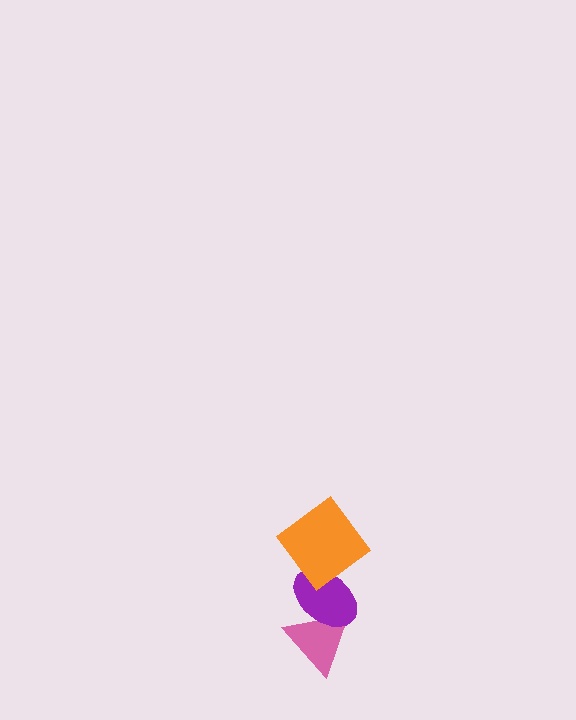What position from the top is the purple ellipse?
The purple ellipse is 2nd from the top.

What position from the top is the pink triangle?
The pink triangle is 3rd from the top.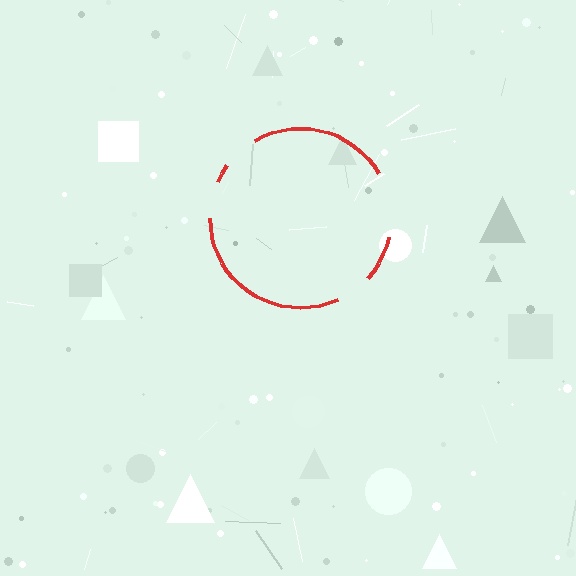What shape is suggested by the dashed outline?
The dashed outline suggests a circle.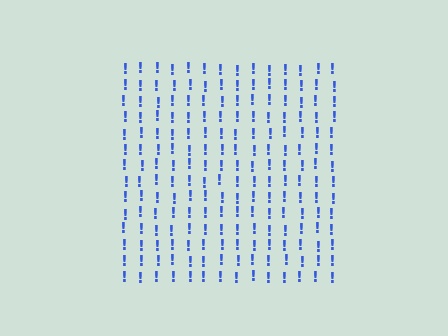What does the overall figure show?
The overall figure shows a square.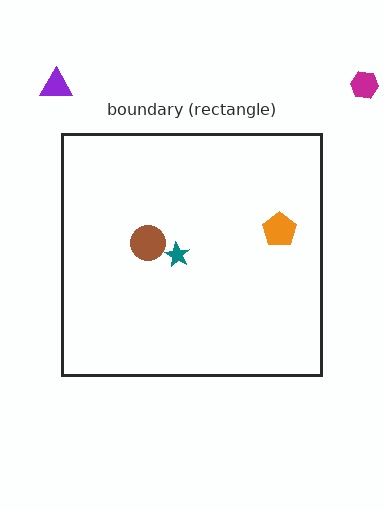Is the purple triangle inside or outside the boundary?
Outside.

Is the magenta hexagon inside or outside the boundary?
Outside.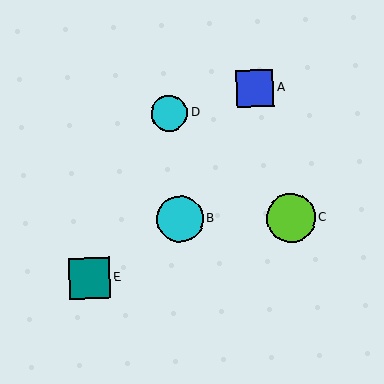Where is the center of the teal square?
The center of the teal square is at (89, 278).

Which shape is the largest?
The lime circle (labeled C) is the largest.